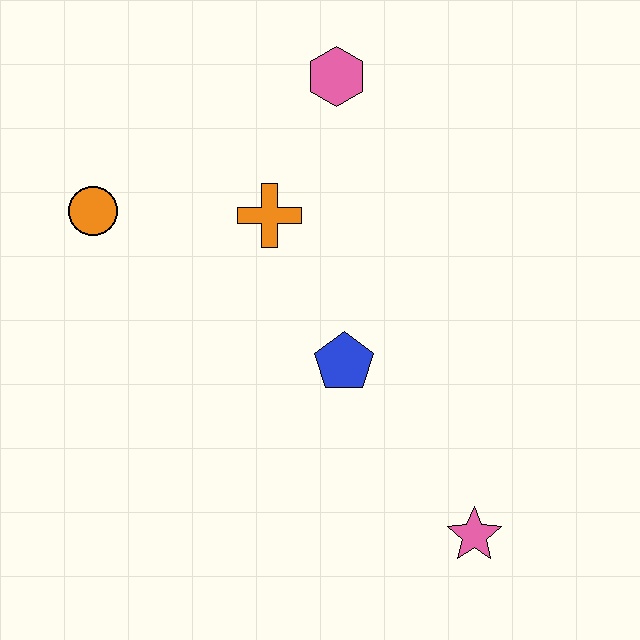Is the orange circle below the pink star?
No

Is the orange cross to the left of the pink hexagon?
Yes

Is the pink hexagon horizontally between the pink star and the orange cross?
Yes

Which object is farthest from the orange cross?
The pink star is farthest from the orange cross.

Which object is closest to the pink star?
The blue pentagon is closest to the pink star.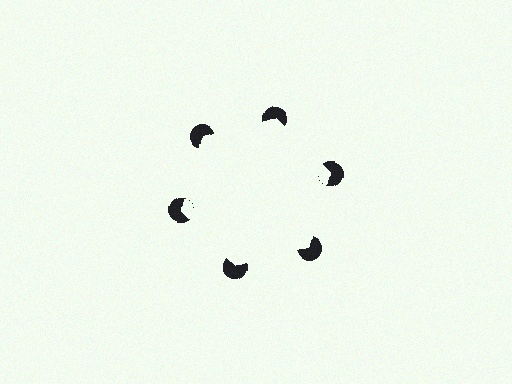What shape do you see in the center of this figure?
An illusory hexagon — its edges are inferred from the aligned wedge cuts in the pac-man discs, not physically drawn.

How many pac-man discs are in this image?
There are 6 — one at each vertex of the illusory hexagon.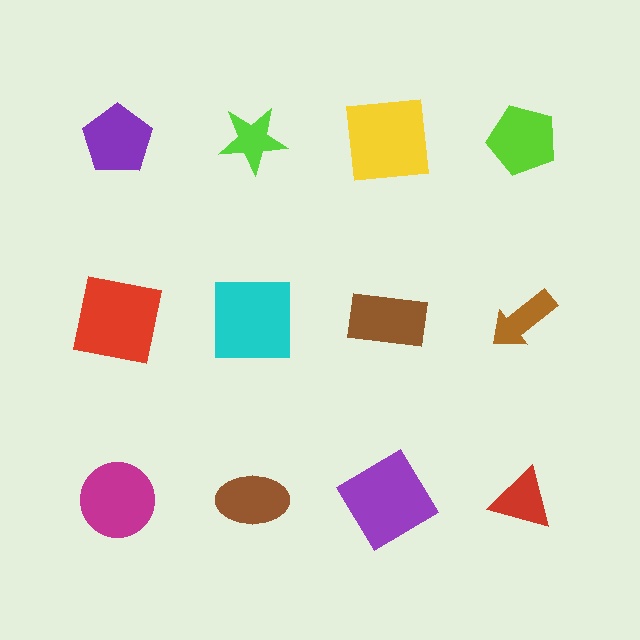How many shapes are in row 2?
4 shapes.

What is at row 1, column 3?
A yellow square.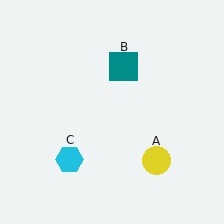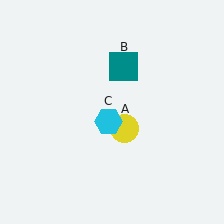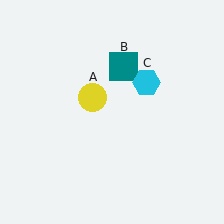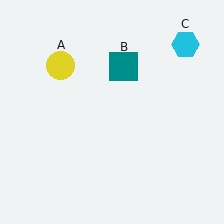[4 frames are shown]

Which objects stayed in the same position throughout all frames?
Teal square (object B) remained stationary.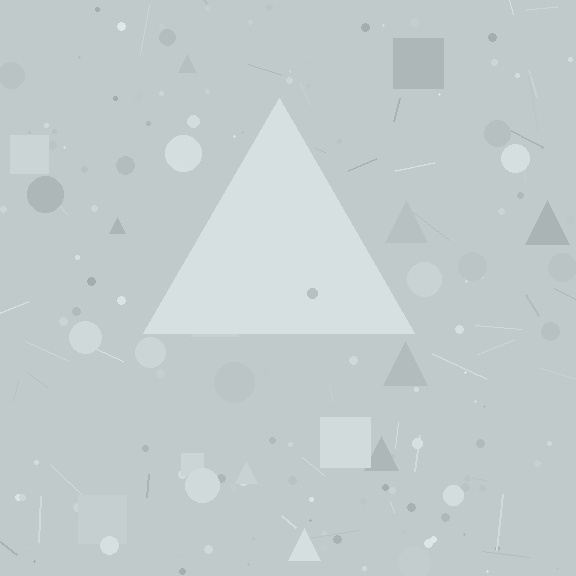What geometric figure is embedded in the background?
A triangle is embedded in the background.